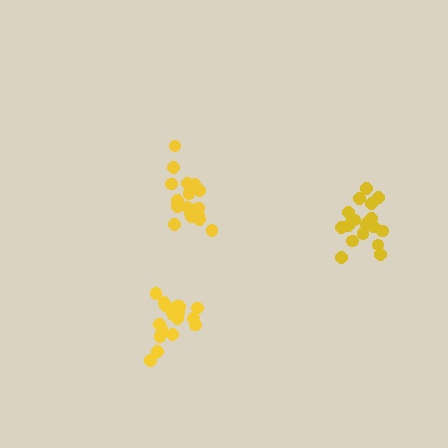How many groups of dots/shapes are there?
There are 3 groups.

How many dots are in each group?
Group 1: 18 dots, Group 2: 20 dots, Group 3: 19 dots (57 total).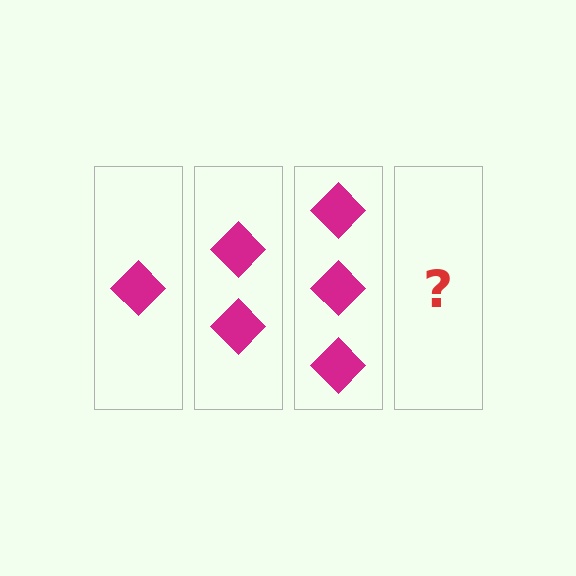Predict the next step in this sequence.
The next step is 4 diamonds.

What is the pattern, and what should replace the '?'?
The pattern is that each step adds one more diamond. The '?' should be 4 diamonds.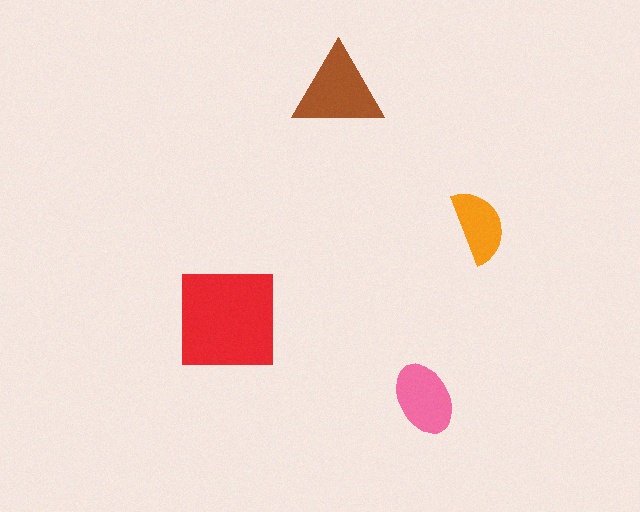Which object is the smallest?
The orange semicircle.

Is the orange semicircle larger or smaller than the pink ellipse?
Smaller.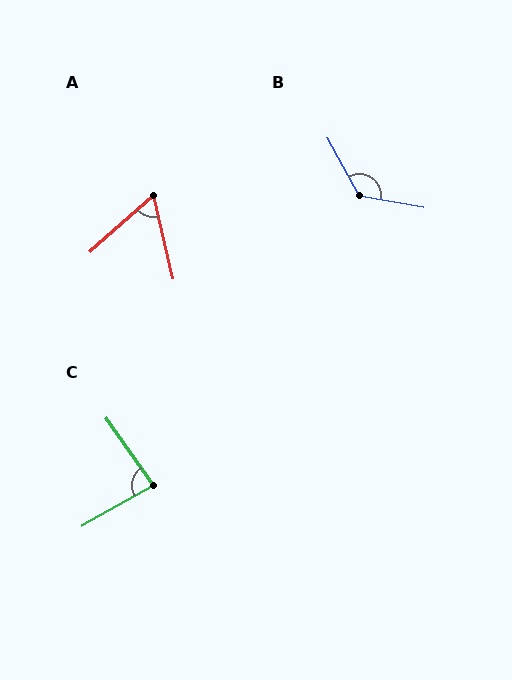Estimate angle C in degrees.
Approximately 84 degrees.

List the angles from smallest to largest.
A (61°), C (84°), B (128°).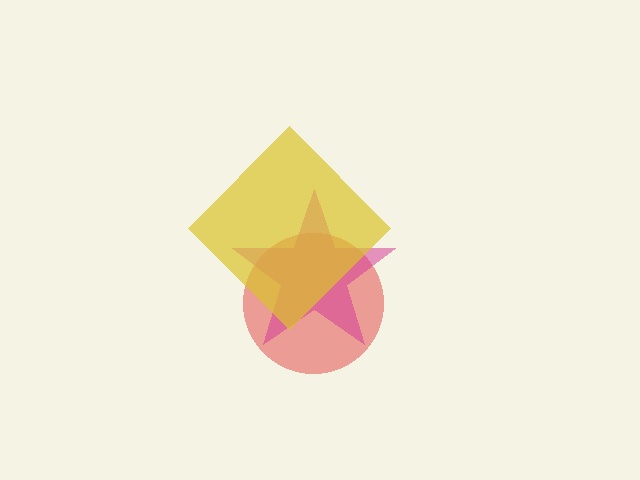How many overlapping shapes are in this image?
There are 3 overlapping shapes in the image.